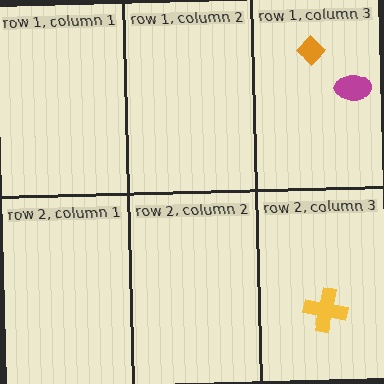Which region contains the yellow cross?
The row 2, column 3 region.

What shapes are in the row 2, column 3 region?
The yellow cross.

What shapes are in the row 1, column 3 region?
The orange diamond, the magenta ellipse.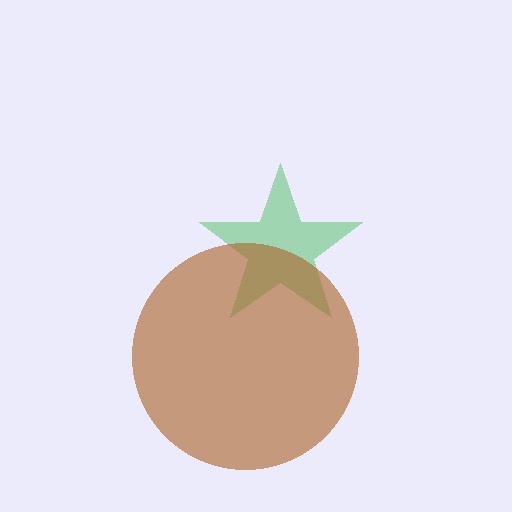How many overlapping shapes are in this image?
There are 2 overlapping shapes in the image.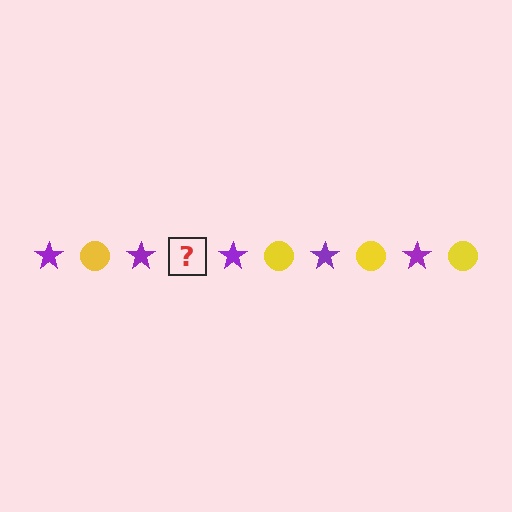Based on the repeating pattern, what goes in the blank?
The blank should be a yellow circle.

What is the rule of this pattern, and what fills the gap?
The rule is that the pattern alternates between purple star and yellow circle. The gap should be filled with a yellow circle.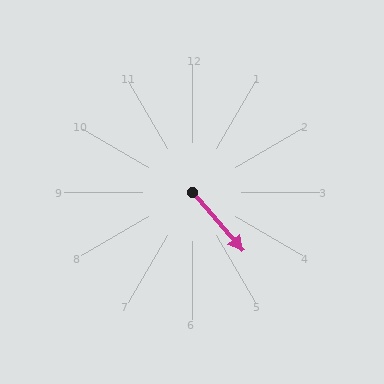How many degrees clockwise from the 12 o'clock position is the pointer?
Approximately 139 degrees.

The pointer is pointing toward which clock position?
Roughly 5 o'clock.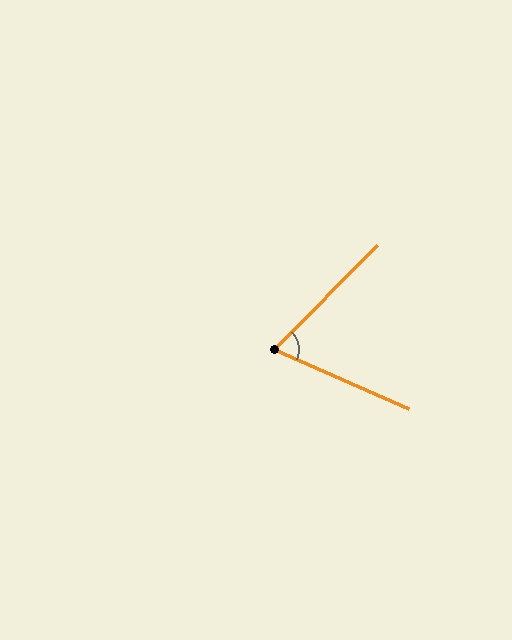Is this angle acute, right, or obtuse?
It is acute.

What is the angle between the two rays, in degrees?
Approximately 69 degrees.